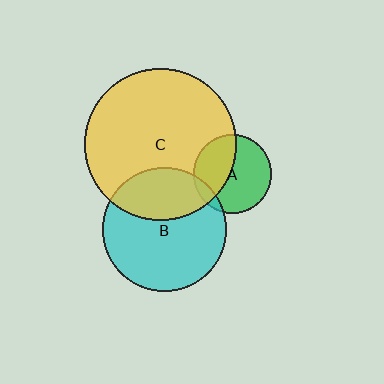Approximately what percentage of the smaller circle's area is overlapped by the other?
Approximately 35%.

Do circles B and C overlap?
Yes.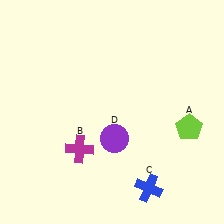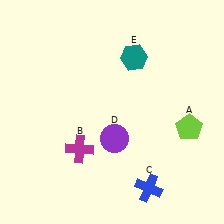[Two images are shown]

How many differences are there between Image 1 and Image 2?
There is 1 difference between the two images.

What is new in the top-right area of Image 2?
A teal hexagon (E) was added in the top-right area of Image 2.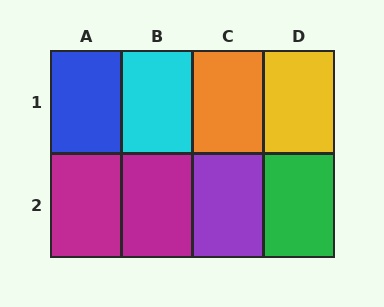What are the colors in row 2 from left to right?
Magenta, magenta, purple, green.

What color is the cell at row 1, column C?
Orange.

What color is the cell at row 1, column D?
Yellow.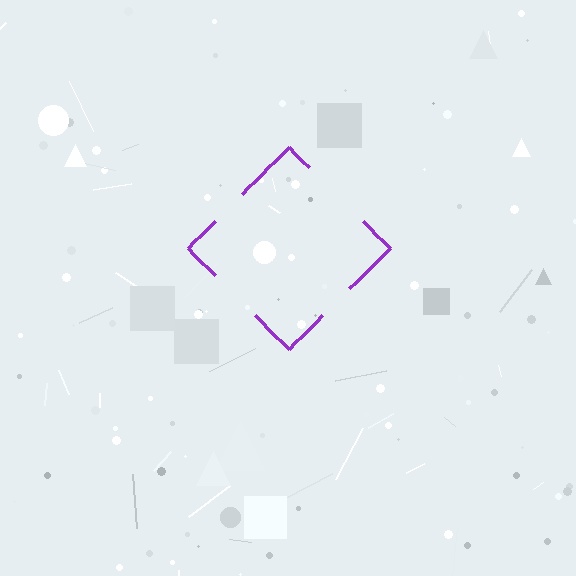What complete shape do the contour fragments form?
The contour fragments form a diamond.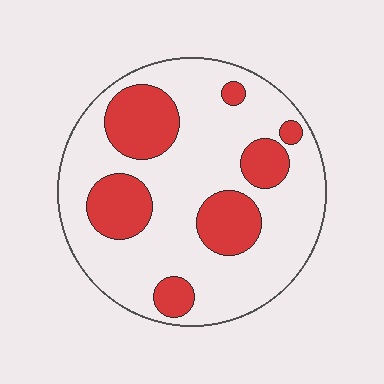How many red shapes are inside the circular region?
7.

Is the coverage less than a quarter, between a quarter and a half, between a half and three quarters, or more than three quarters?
Between a quarter and a half.